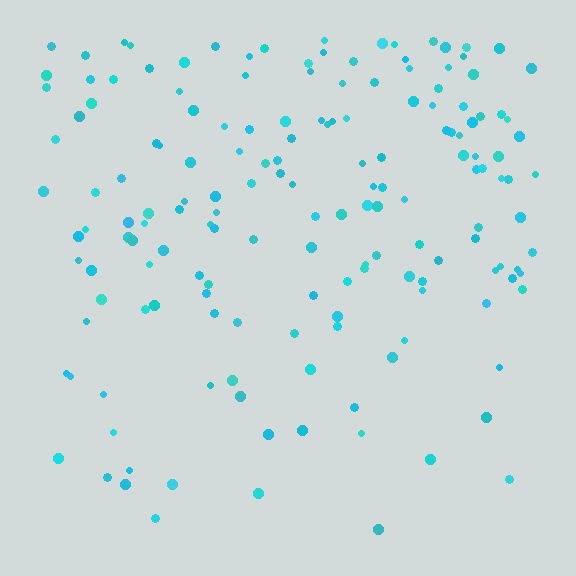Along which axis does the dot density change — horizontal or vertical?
Vertical.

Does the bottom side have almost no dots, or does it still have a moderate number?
Still a moderate number, just noticeably fewer than the top.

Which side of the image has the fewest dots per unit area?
The bottom.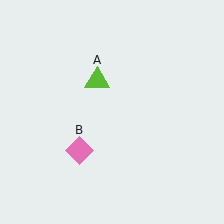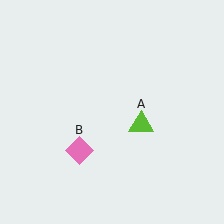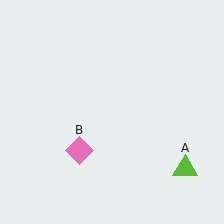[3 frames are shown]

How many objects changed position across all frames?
1 object changed position: lime triangle (object A).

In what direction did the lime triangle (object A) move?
The lime triangle (object A) moved down and to the right.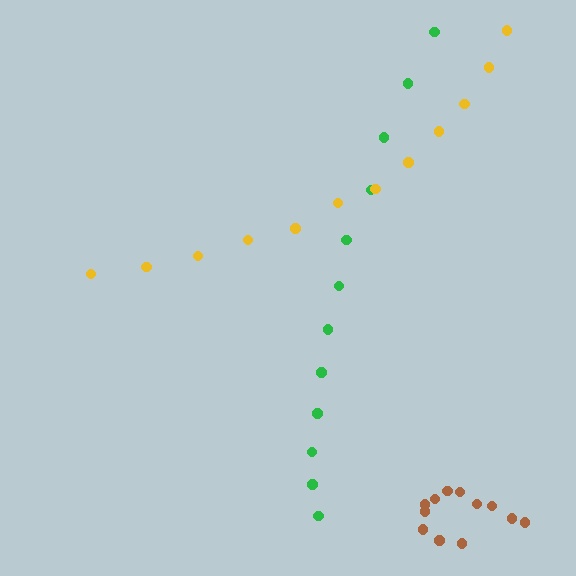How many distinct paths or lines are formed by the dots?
There are 3 distinct paths.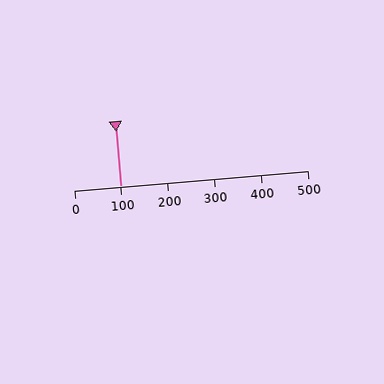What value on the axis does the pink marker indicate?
The marker indicates approximately 100.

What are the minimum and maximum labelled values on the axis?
The axis runs from 0 to 500.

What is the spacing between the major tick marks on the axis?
The major ticks are spaced 100 apart.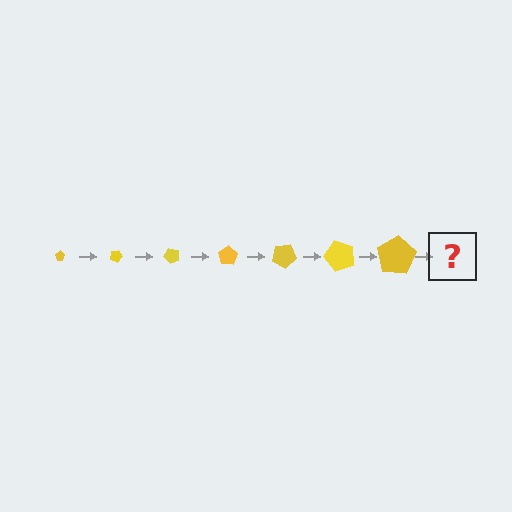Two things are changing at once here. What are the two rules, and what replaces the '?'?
The two rules are that the pentagon grows larger each step and it rotates 25 degrees each step. The '?' should be a pentagon, larger than the previous one and rotated 175 degrees from the start.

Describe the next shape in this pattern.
It should be a pentagon, larger than the previous one and rotated 175 degrees from the start.